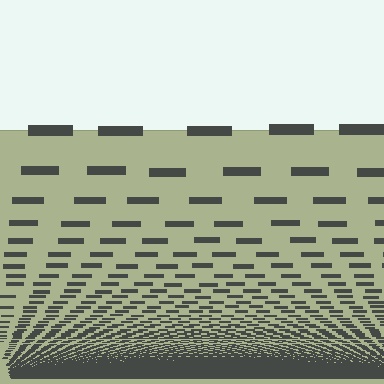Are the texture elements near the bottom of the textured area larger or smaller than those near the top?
Smaller. The gradient is inverted — elements near the bottom are smaller and denser.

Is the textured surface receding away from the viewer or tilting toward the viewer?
The surface appears to tilt toward the viewer. Texture elements get larger and sparser toward the top.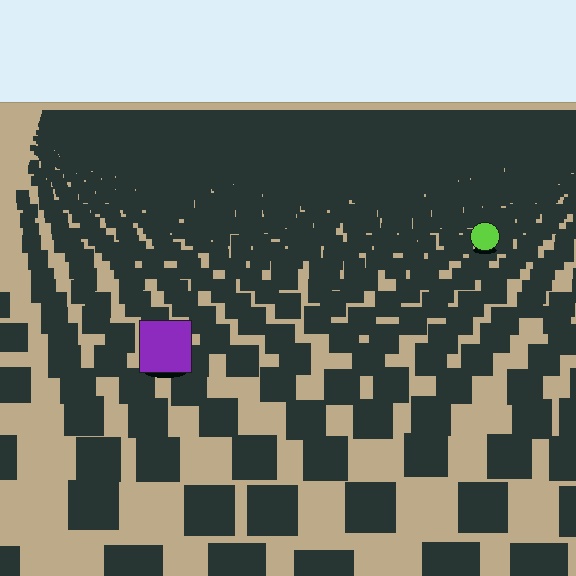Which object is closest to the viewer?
The purple square is closest. The texture marks near it are larger and more spread out.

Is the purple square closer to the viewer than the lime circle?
Yes. The purple square is closer — you can tell from the texture gradient: the ground texture is coarser near it.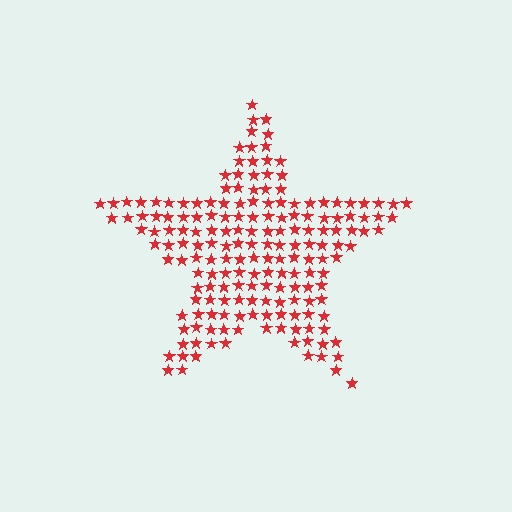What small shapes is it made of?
It is made of small stars.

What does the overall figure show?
The overall figure shows a star.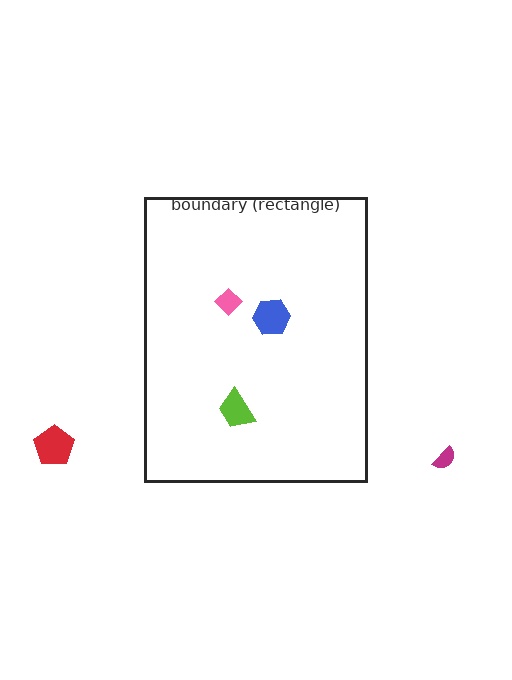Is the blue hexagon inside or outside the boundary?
Inside.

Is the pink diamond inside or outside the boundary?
Inside.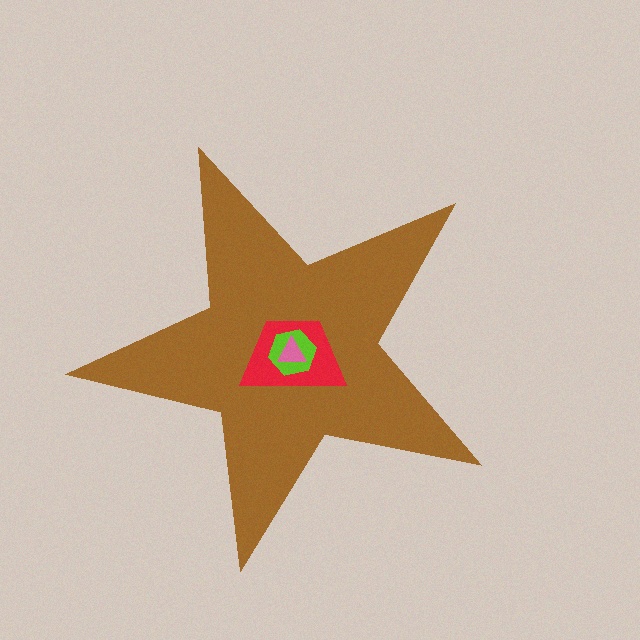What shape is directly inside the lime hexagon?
The pink triangle.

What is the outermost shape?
The brown star.